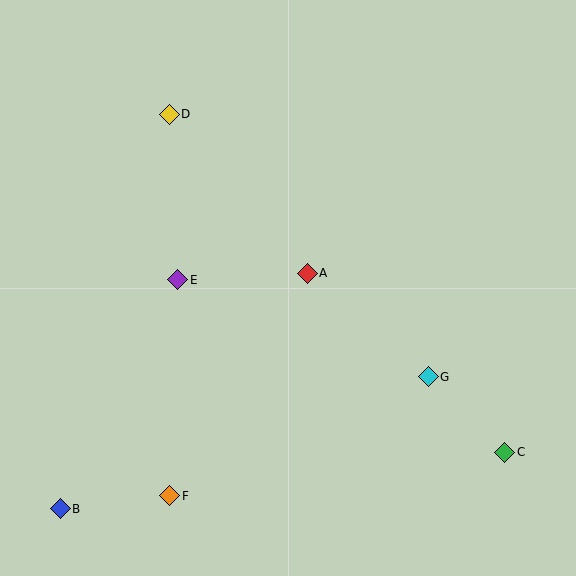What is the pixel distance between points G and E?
The distance between G and E is 268 pixels.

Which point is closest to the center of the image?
Point A at (307, 273) is closest to the center.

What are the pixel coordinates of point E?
Point E is at (178, 280).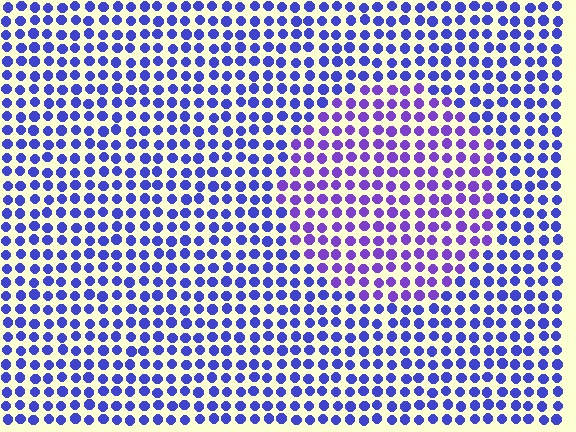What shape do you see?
I see a circle.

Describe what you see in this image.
The image is filled with small blue elements in a uniform arrangement. A circle-shaped region is visible where the elements are tinted to a slightly different hue, forming a subtle color boundary.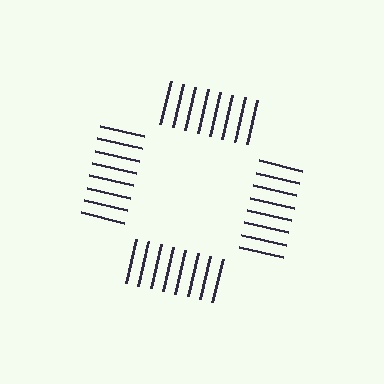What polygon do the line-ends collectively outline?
An illusory square — the line segments terminate on its edges but no continuous stroke is drawn.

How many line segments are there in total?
32 — 8 along each of the 4 edges.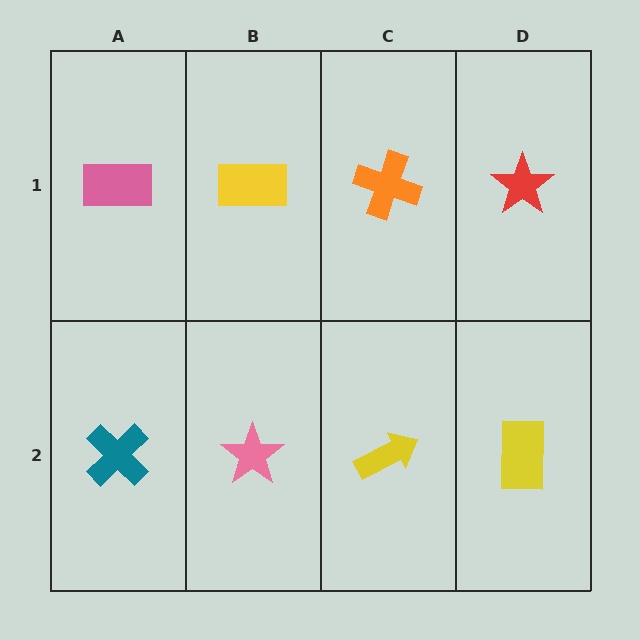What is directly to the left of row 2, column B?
A teal cross.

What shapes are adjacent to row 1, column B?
A pink star (row 2, column B), a pink rectangle (row 1, column A), an orange cross (row 1, column C).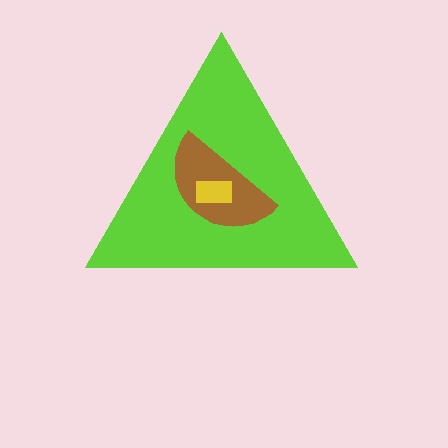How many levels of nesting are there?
3.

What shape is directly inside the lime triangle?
The brown semicircle.